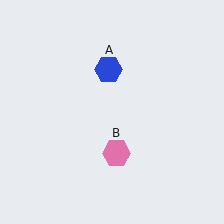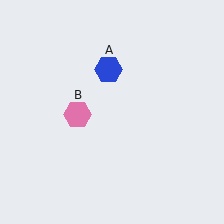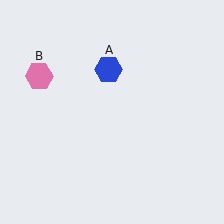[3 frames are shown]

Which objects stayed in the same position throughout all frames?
Blue hexagon (object A) remained stationary.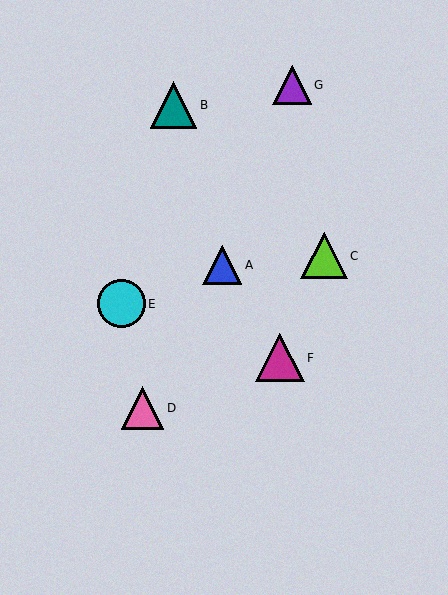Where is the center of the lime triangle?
The center of the lime triangle is at (324, 256).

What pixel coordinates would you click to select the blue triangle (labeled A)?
Click at (222, 265) to select the blue triangle A.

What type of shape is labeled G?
Shape G is a purple triangle.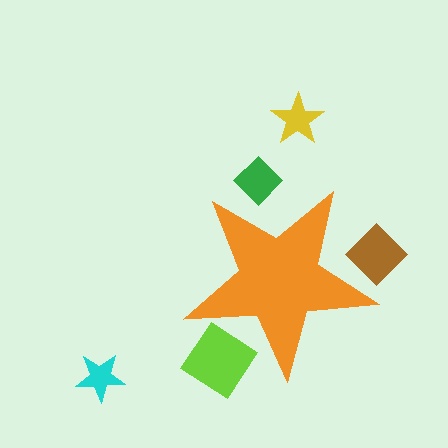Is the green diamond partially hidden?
Yes, the green diamond is partially hidden behind the orange star.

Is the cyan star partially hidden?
No, the cyan star is fully visible.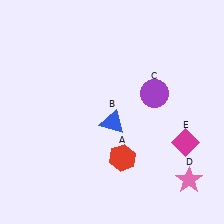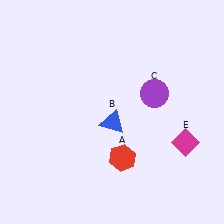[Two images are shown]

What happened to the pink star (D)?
The pink star (D) was removed in Image 2. It was in the bottom-right area of Image 1.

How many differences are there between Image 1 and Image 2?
There is 1 difference between the two images.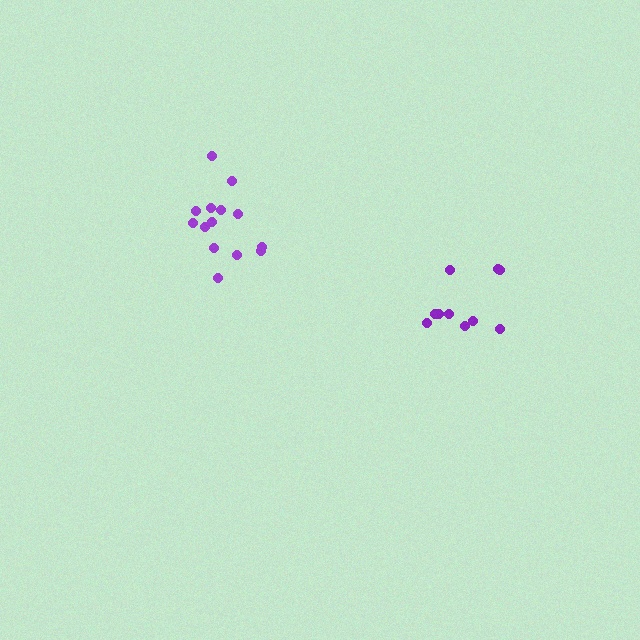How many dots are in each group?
Group 1: 10 dots, Group 2: 15 dots (25 total).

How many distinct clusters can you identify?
There are 2 distinct clusters.